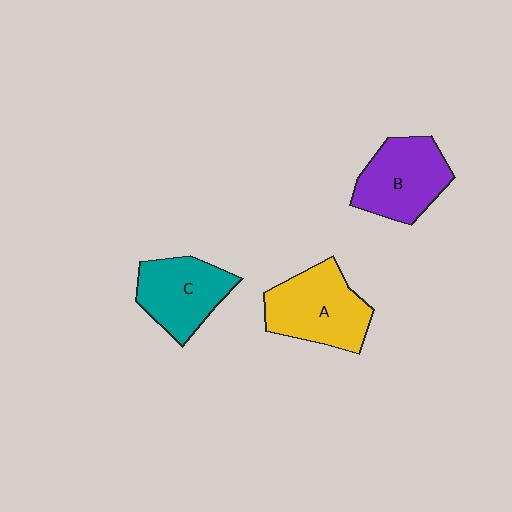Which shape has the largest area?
Shape A (yellow).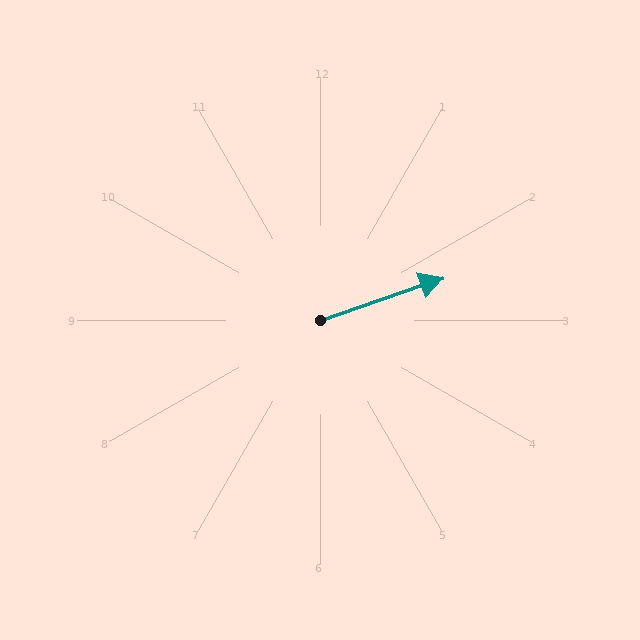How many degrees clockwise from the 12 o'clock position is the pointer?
Approximately 71 degrees.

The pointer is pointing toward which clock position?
Roughly 2 o'clock.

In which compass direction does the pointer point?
East.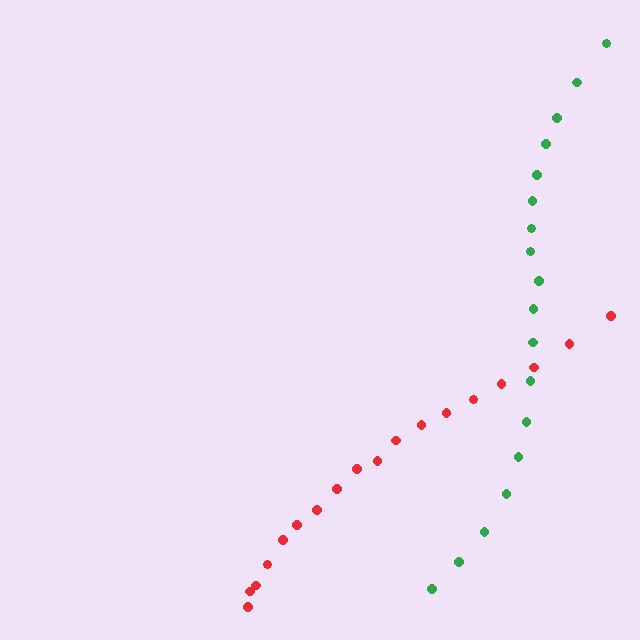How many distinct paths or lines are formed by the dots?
There are 2 distinct paths.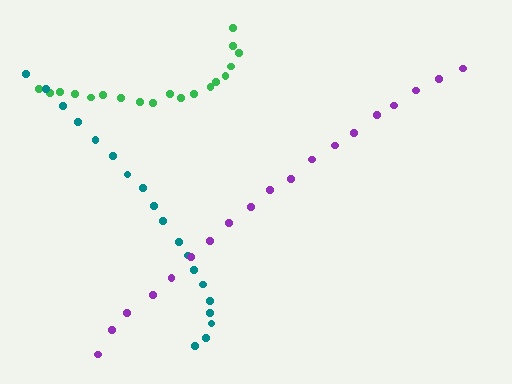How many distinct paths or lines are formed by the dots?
There are 3 distinct paths.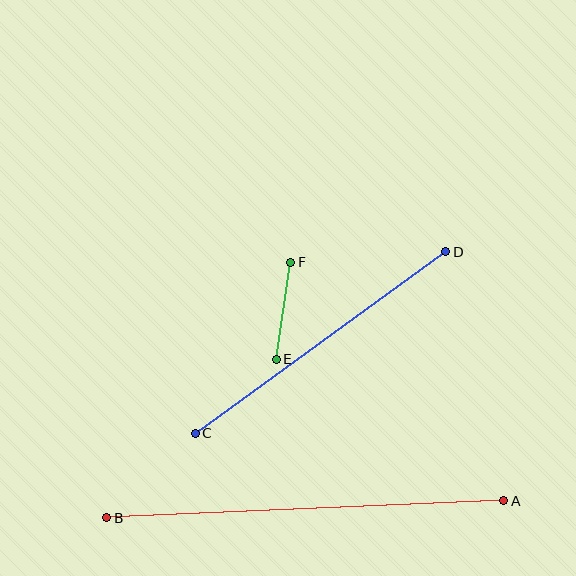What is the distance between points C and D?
The distance is approximately 309 pixels.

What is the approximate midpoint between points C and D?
The midpoint is at approximately (321, 342) pixels.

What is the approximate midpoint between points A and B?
The midpoint is at approximately (305, 509) pixels.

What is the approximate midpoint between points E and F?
The midpoint is at approximately (284, 311) pixels.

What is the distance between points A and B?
The distance is approximately 398 pixels.